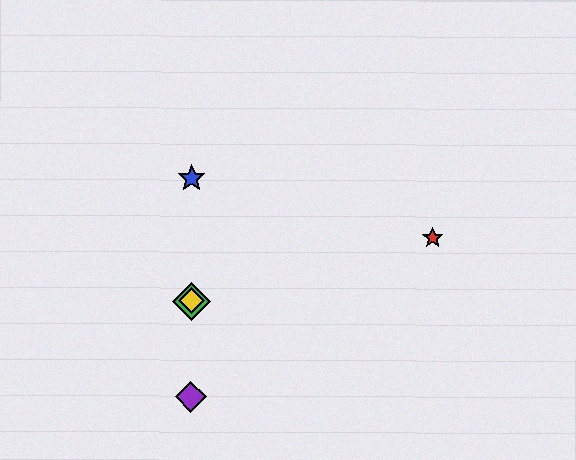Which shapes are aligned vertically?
The blue star, the green diamond, the yellow diamond, the purple diamond are aligned vertically.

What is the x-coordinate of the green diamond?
The green diamond is at x≈191.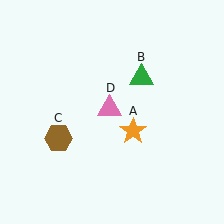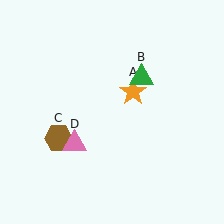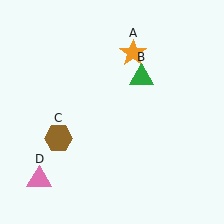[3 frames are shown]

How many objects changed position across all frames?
2 objects changed position: orange star (object A), pink triangle (object D).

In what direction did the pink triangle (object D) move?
The pink triangle (object D) moved down and to the left.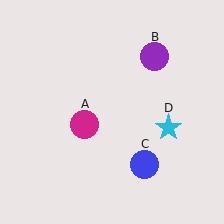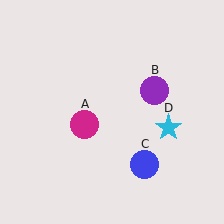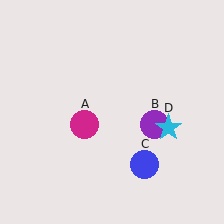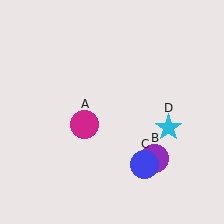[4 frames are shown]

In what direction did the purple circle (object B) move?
The purple circle (object B) moved down.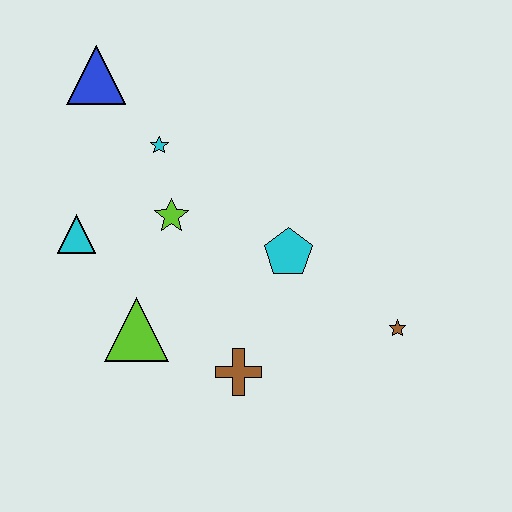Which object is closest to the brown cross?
The lime triangle is closest to the brown cross.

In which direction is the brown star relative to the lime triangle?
The brown star is to the right of the lime triangle.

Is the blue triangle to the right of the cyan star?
No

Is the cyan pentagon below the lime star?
Yes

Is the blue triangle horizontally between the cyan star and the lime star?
No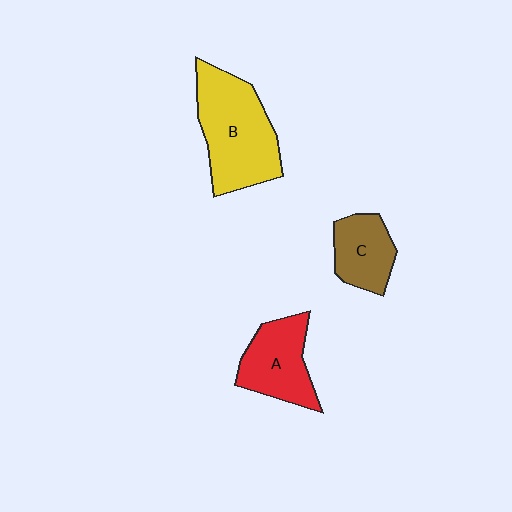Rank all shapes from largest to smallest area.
From largest to smallest: B (yellow), A (red), C (brown).